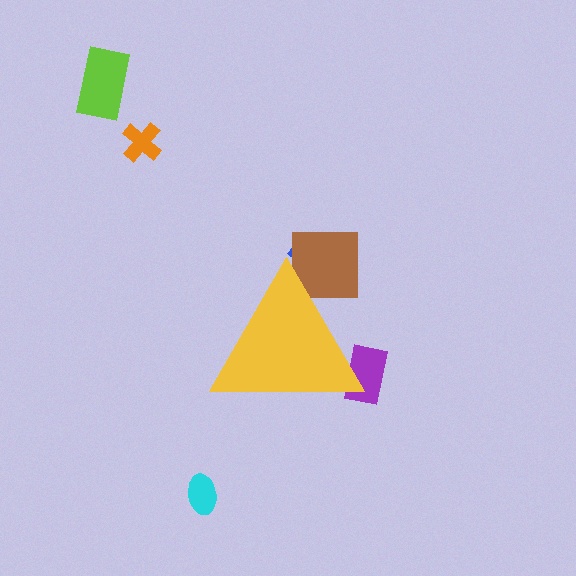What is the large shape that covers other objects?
A yellow triangle.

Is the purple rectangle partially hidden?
Yes, the purple rectangle is partially hidden behind the yellow triangle.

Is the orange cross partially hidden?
No, the orange cross is fully visible.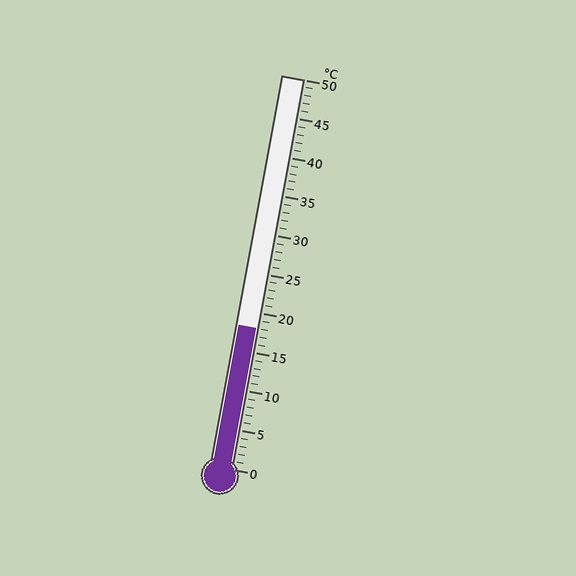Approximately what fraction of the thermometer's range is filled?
The thermometer is filled to approximately 35% of its range.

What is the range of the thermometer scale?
The thermometer scale ranges from 0°C to 50°C.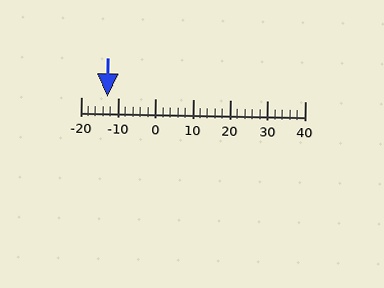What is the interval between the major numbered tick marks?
The major tick marks are spaced 10 units apart.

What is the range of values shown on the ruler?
The ruler shows values from -20 to 40.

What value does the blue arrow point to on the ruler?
The blue arrow points to approximately -13.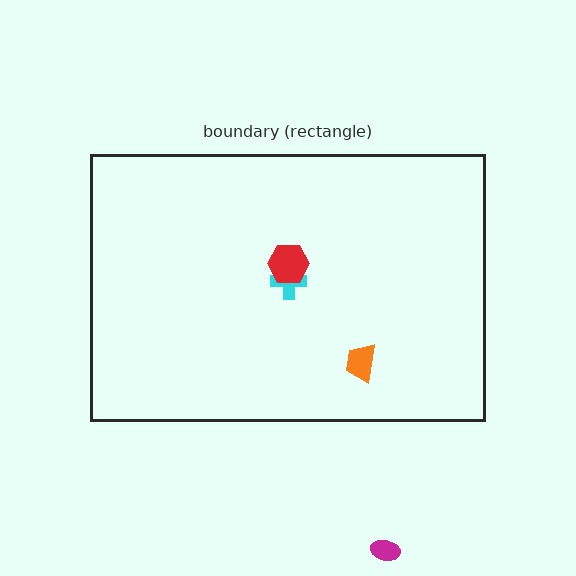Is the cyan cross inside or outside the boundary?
Inside.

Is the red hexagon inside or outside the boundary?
Inside.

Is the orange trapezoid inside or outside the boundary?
Inside.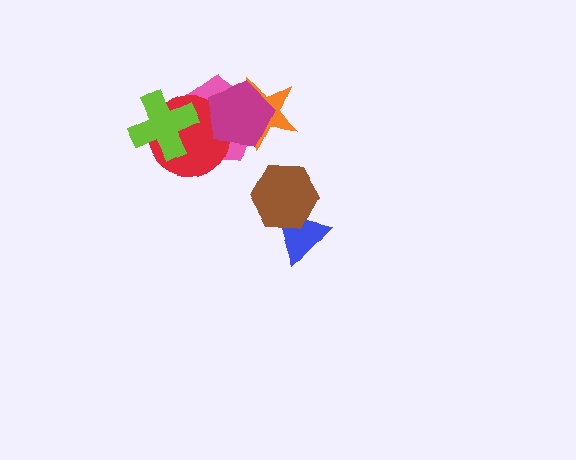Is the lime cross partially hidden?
No, no other shape covers it.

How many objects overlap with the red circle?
3 objects overlap with the red circle.